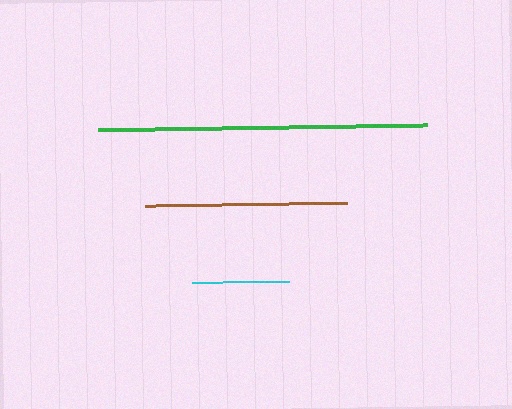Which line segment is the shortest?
The cyan line is the shortest at approximately 98 pixels.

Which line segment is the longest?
The green line is the longest at approximately 329 pixels.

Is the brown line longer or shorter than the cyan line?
The brown line is longer than the cyan line.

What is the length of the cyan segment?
The cyan segment is approximately 98 pixels long.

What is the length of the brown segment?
The brown segment is approximately 202 pixels long.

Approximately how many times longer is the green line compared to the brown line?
The green line is approximately 1.6 times the length of the brown line.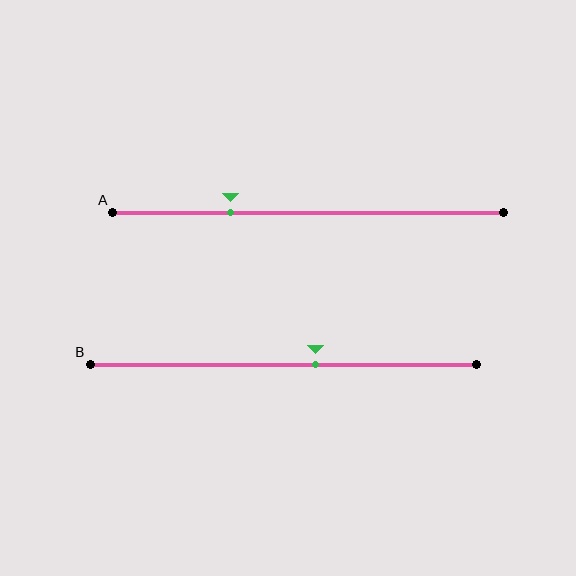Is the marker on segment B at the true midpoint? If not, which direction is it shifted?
No, the marker on segment B is shifted to the right by about 8% of the segment length.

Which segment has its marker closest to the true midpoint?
Segment B has its marker closest to the true midpoint.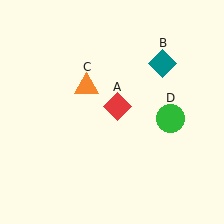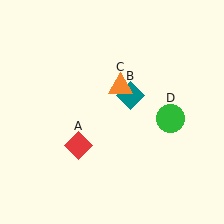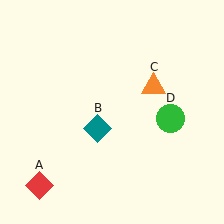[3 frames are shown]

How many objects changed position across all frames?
3 objects changed position: red diamond (object A), teal diamond (object B), orange triangle (object C).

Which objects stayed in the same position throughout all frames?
Green circle (object D) remained stationary.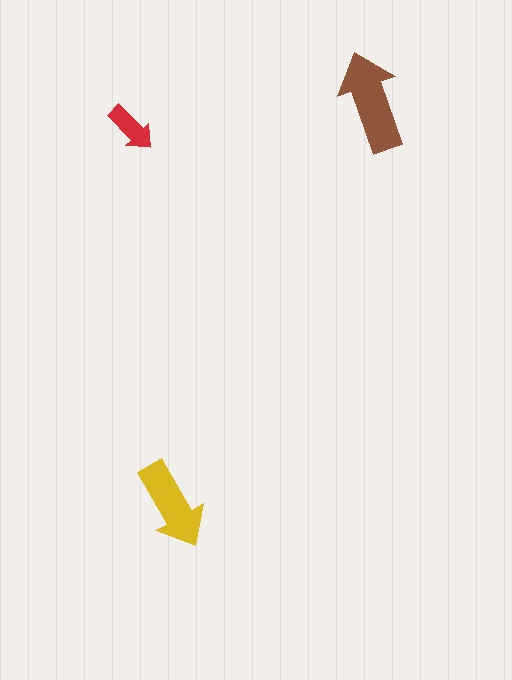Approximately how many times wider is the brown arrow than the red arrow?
About 2 times wider.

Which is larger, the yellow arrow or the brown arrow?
The brown one.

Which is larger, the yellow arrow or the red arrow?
The yellow one.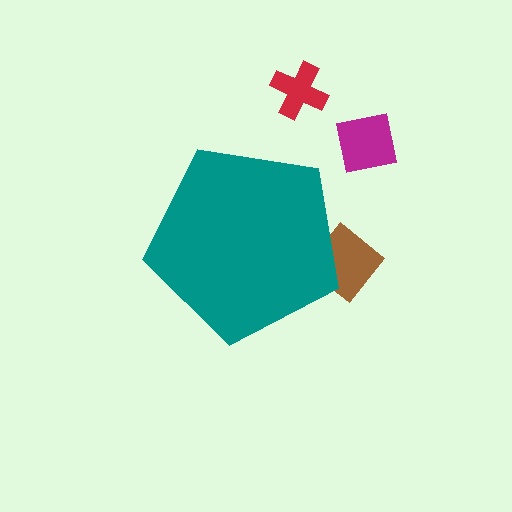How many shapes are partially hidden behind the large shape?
1 shape is partially hidden.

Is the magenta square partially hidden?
No, the magenta square is fully visible.